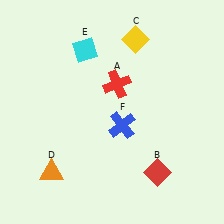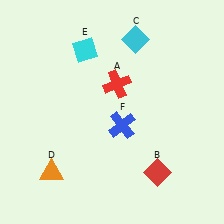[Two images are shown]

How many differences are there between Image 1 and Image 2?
There is 1 difference between the two images.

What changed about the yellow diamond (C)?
In Image 1, C is yellow. In Image 2, it changed to cyan.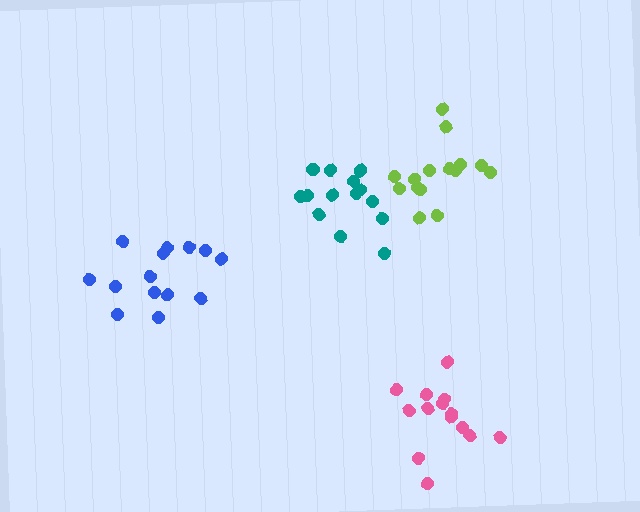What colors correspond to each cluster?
The clusters are colored: blue, teal, pink, lime.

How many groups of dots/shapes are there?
There are 4 groups.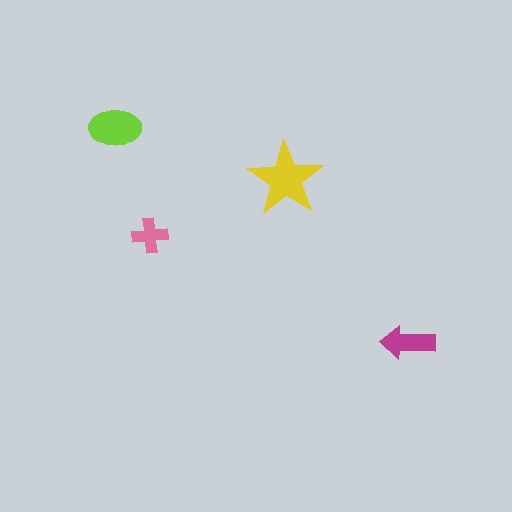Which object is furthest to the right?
The magenta arrow is rightmost.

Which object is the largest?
The yellow star.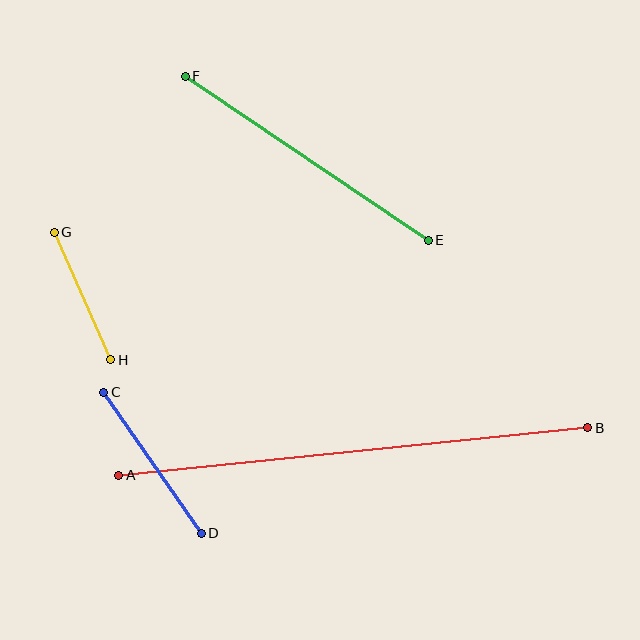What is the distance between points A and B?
The distance is approximately 472 pixels.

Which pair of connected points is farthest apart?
Points A and B are farthest apart.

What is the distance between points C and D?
The distance is approximately 172 pixels.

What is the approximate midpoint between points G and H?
The midpoint is at approximately (83, 296) pixels.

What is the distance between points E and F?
The distance is approximately 293 pixels.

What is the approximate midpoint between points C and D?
The midpoint is at approximately (152, 463) pixels.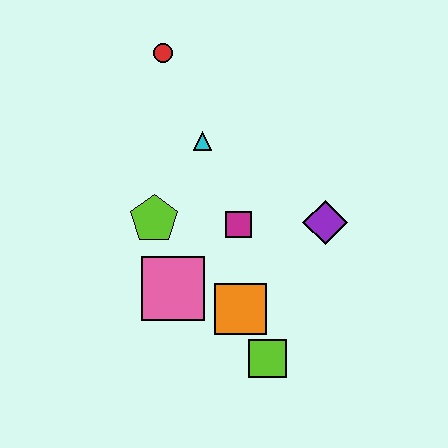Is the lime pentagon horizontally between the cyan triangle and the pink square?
No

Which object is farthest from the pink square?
The red circle is farthest from the pink square.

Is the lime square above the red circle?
No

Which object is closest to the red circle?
The cyan triangle is closest to the red circle.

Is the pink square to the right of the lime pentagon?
Yes